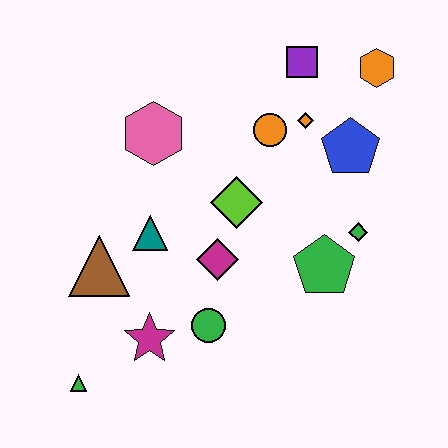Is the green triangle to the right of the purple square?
No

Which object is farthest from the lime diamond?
The green triangle is farthest from the lime diamond.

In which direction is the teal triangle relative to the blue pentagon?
The teal triangle is to the left of the blue pentagon.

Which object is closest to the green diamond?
The green pentagon is closest to the green diamond.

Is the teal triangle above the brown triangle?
Yes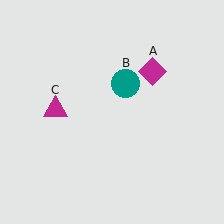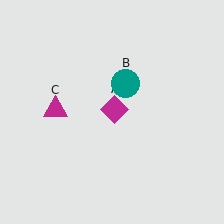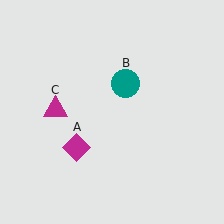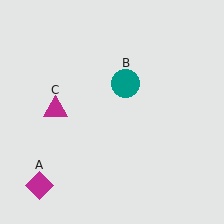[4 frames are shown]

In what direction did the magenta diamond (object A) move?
The magenta diamond (object A) moved down and to the left.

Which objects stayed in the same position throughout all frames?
Teal circle (object B) and magenta triangle (object C) remained stationary.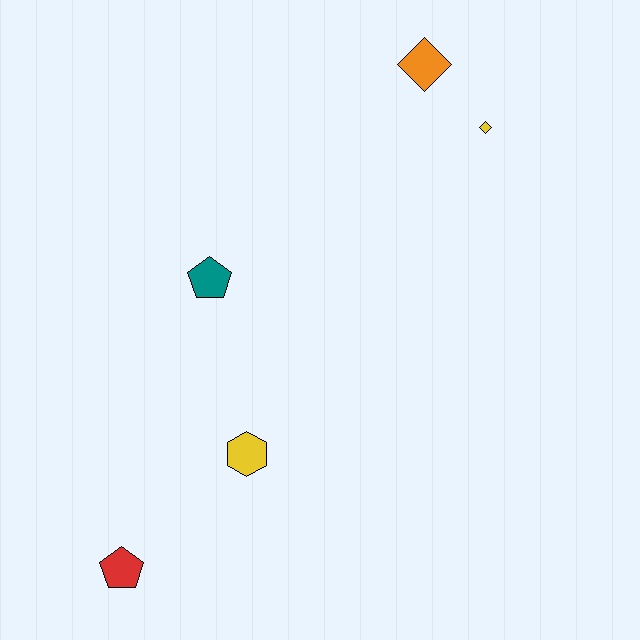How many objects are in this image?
There are 5 objects.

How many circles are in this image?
There are no circles.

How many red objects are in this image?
There is 1 red object.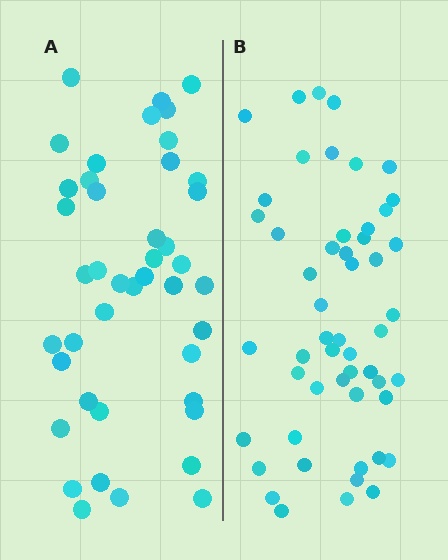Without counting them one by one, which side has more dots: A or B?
Region B (the right region) has more dots.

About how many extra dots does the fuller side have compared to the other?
Region B has roughly 8 or so more dots than region A.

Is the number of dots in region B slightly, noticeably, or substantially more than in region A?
Region B has only slightly more — the two regions are fairly close. The ratio is roughly 1.2 to 1.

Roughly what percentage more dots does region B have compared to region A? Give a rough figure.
About 20% more.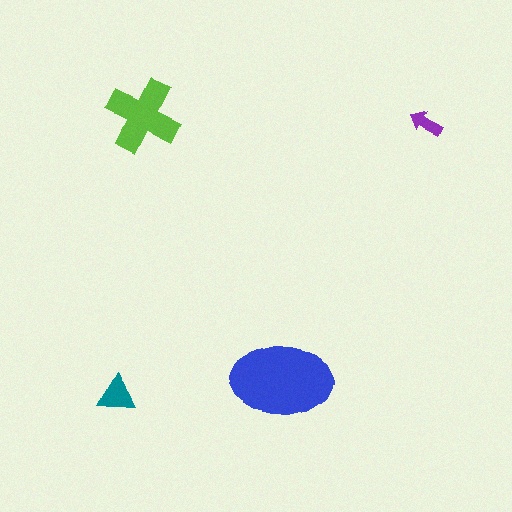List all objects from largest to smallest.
The blue ellipse, the lime cross, the teal triangle, the purple arrow.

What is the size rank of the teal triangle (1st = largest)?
3rd.